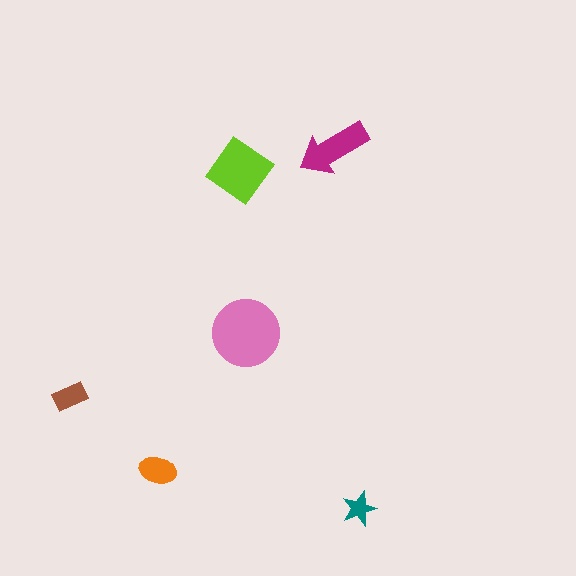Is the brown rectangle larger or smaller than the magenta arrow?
Smaller.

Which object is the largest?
The pink circle.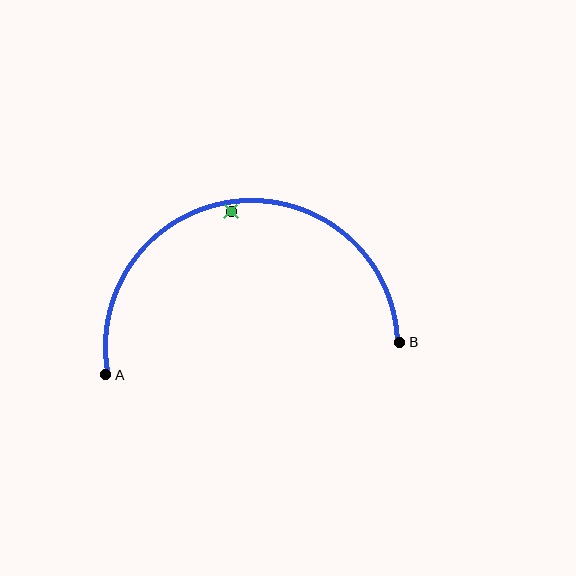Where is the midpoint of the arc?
The arc midpoint is the point on the curve farthest from the straight line joining A and B. It sits above that line.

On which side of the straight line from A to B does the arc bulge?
The arc bulges above the straight line connecting A and B.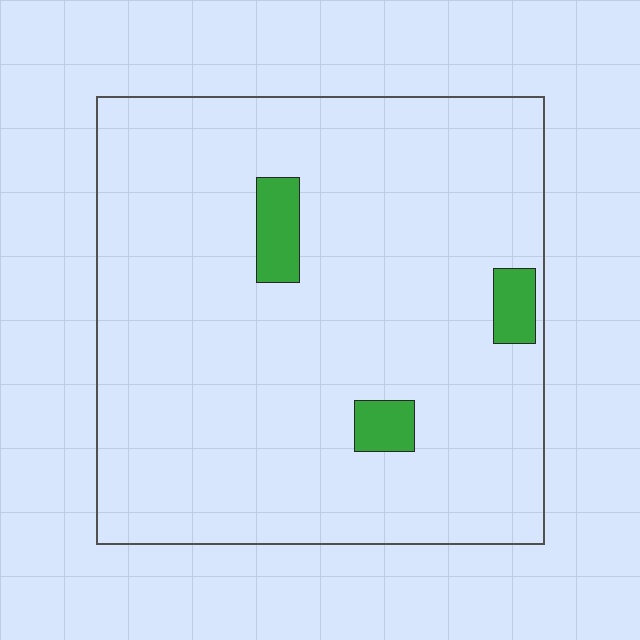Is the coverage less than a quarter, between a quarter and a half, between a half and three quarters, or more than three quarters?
Less than a quarter.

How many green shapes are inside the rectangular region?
3.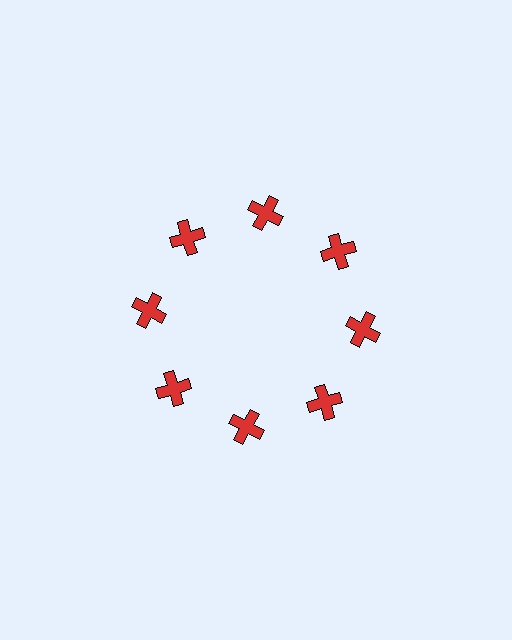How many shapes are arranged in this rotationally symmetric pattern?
There are 8 shapes, arranged in 8 groups of 1.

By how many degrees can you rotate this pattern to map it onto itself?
The pattern maps onto itself every 45 degrees of rotation.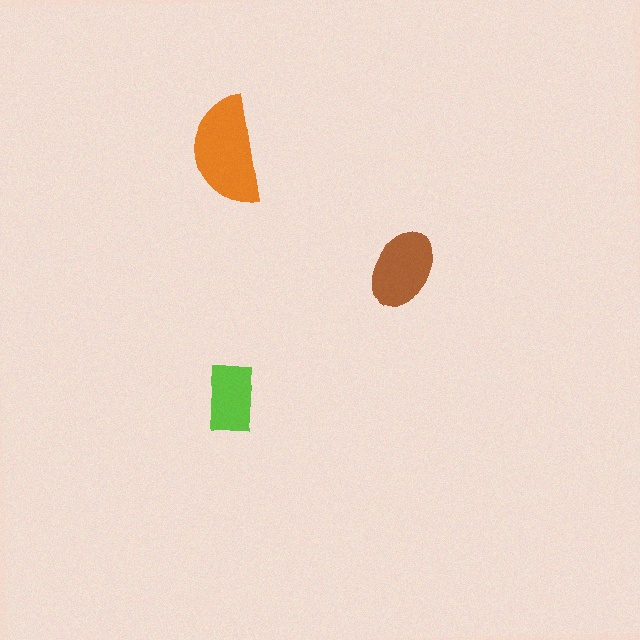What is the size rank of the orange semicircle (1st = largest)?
1st.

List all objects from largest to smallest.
The orange semicircle, the brown ellipse, the lime rectangle.